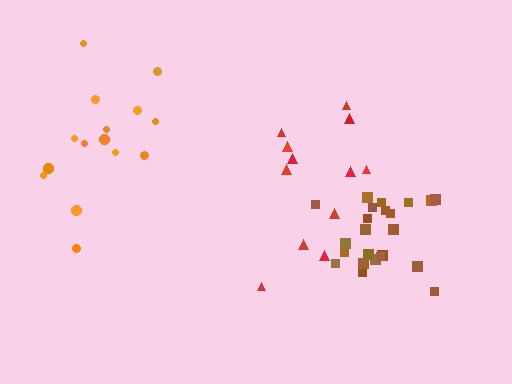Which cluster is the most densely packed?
Brown.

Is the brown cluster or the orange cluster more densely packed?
Brown.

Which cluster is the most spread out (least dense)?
Red.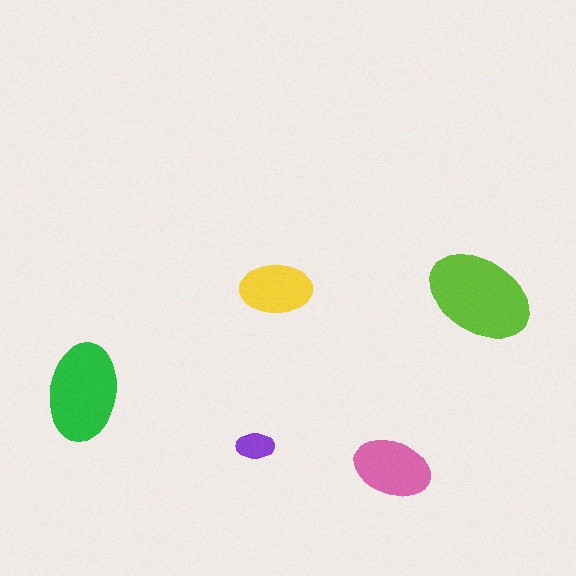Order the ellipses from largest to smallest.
the lime one, the green one, the pink one, the yellow one, the purple one.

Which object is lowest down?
The pink ellipse is bottommost.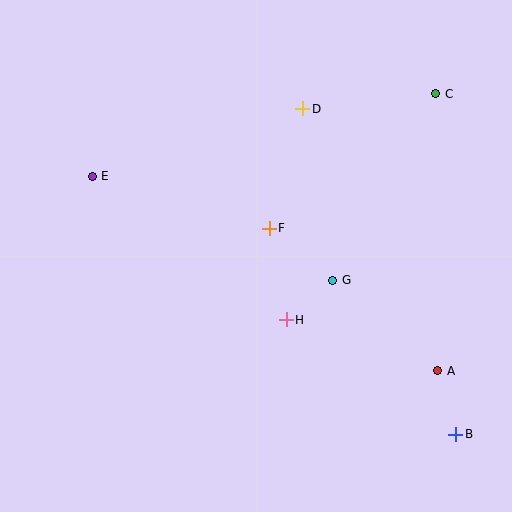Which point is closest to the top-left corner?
Point E is closest to the top-left corner.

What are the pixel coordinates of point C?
Point C is at (436, 94).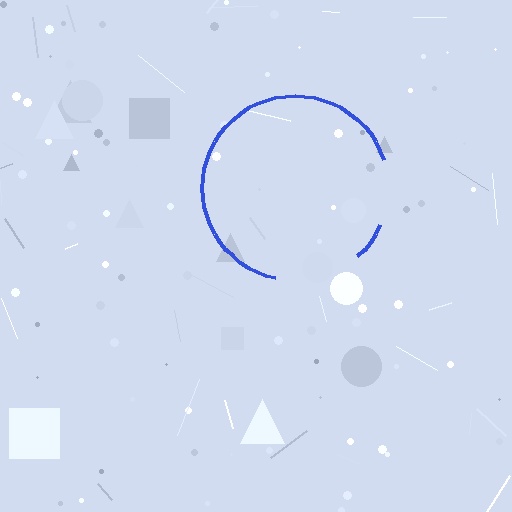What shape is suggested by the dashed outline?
The dashed outline suggests a circle.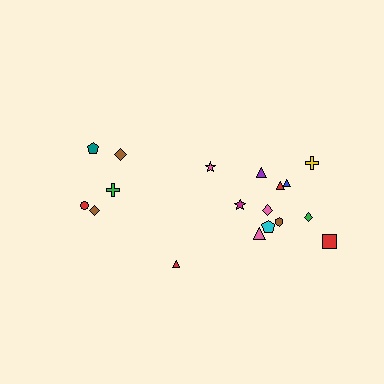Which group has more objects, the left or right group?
The right group.